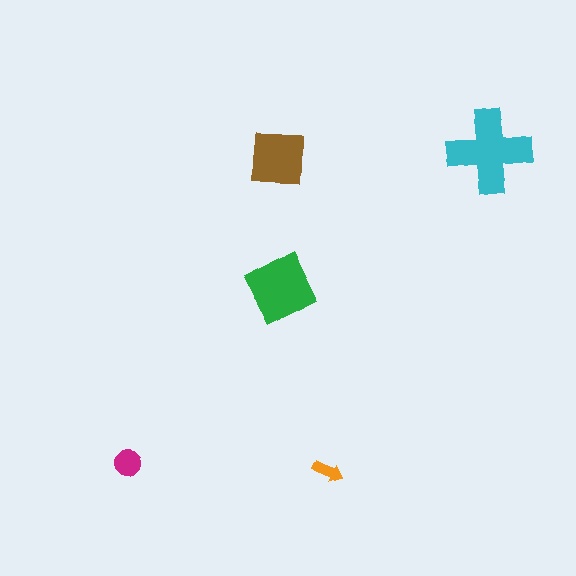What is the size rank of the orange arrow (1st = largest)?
5th.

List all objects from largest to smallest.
The cyan cross, the green square, the brown square, the magenta circle, the orange arrow.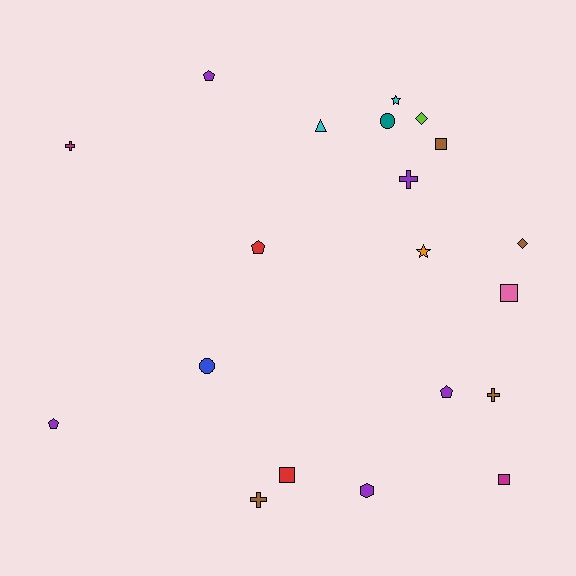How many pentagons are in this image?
There are 4 pentagons.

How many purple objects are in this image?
There are 5 purple objects.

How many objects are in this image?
There are 20 objects.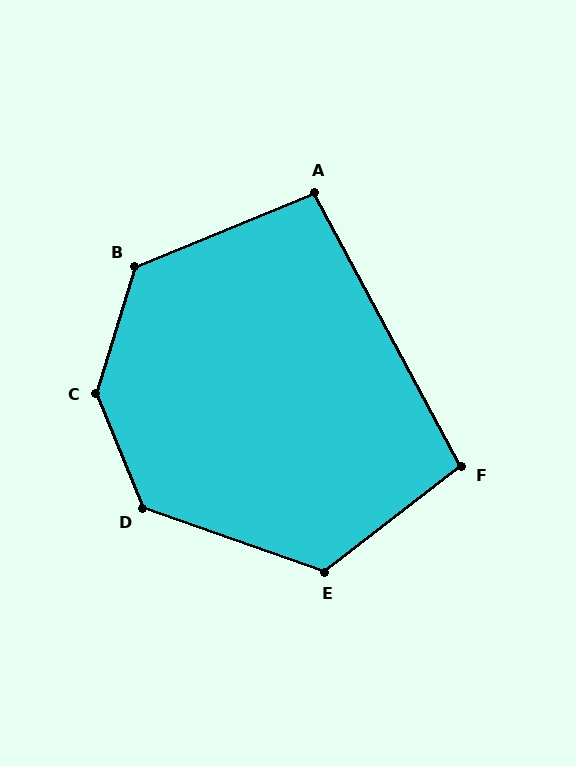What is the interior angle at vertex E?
Approximately 123 degrees (obtuse).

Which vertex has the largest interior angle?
C, at approximately 141 degrees.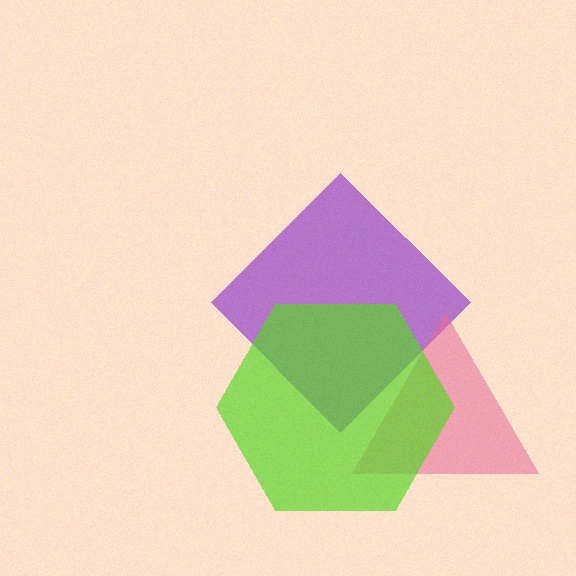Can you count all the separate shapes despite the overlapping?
Yes, there are 3 separate shapes.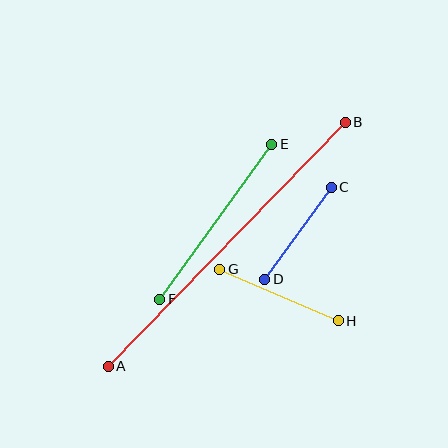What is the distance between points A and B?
The distance is approximately 340 pixels.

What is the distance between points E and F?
The distance is approximately 191 pixels.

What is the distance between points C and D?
The distance is approximately 114 pixels.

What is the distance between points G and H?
The distance is approximately 130 pixels.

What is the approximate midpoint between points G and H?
The midpoint is at approximately (279, 295) pixels.